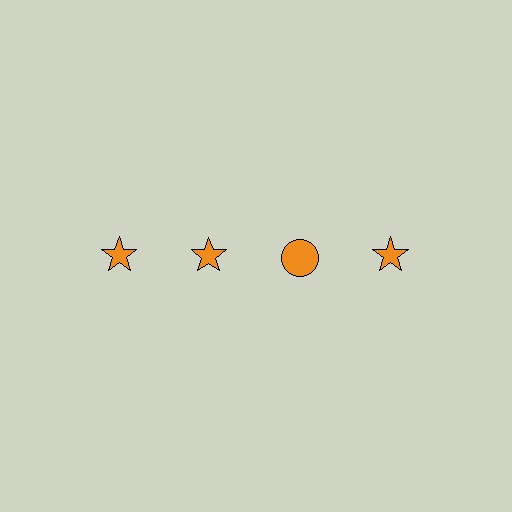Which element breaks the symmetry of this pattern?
The orange circle in the top row, center column breaks the symmetry. All other shapes are orange stars.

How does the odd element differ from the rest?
It has a different shape: circle instead of star.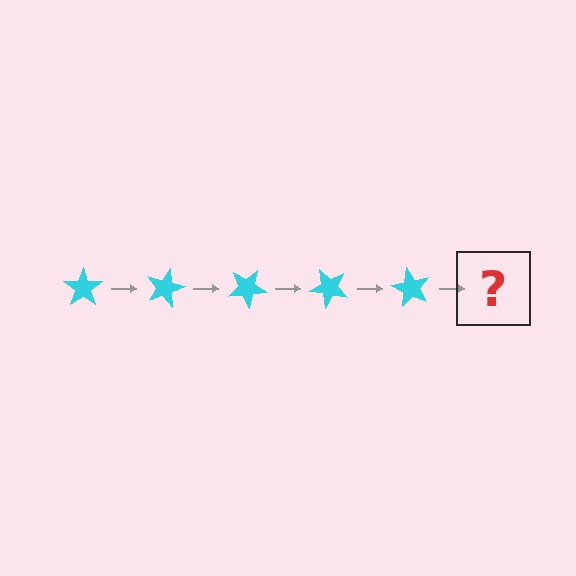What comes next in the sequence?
The next element should be a cyan star rotated 75 degrees.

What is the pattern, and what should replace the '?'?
The pattern is that the star rotates 15 degrees each step. The '?' should be a cyan star rotated 75 degrees.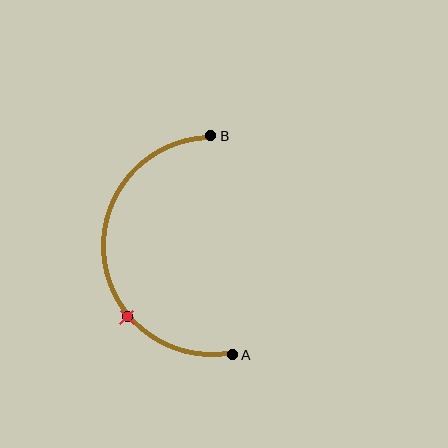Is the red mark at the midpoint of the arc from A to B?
No. The red mark lies on the arc but is closer to endpoint A. The arc midpoint would be at the point on the curve equidistant along the arc from both A and B.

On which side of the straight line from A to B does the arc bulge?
The arc bulges to the left of the straight line connecting A and B.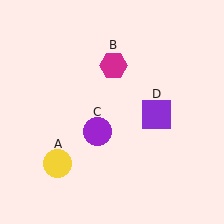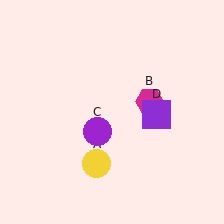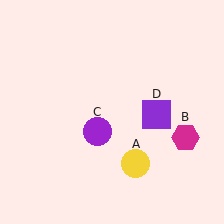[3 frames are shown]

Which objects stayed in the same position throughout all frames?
Purple circle (object C) and purple square (object D) remained stationary.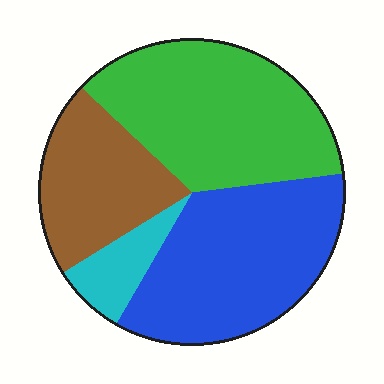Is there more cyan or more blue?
Blue.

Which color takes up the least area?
Cyan, at roughly 10%.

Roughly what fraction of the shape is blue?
Blue covers around 35% of the shape.